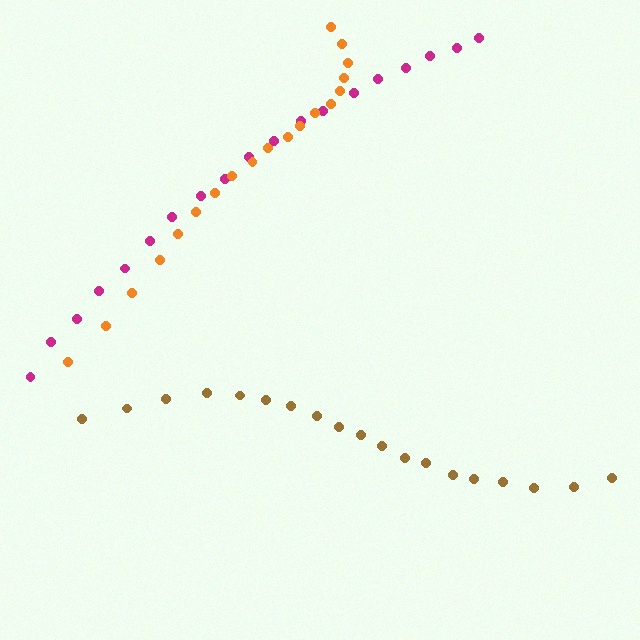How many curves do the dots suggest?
There are 3 distinct paths.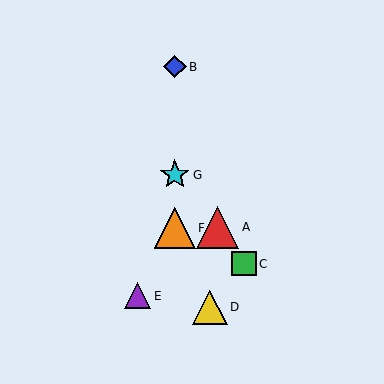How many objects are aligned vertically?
3 objects (B, F, G) are aligned vertically.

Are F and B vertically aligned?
Yes, both are at x≈175.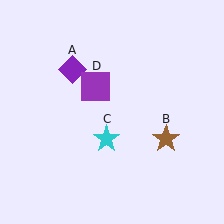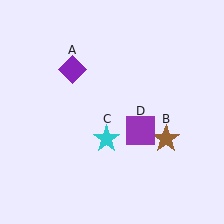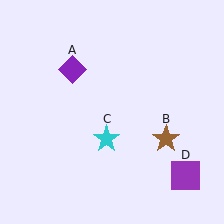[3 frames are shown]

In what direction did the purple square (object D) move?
The purple square (object D) moved down and to the right.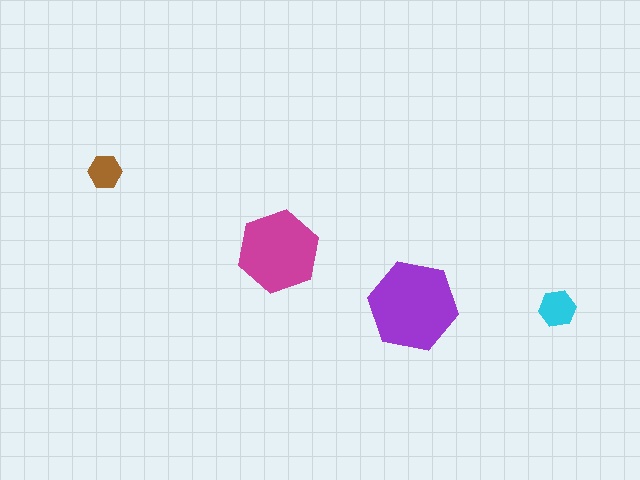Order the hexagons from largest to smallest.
the purple one, the magenta one, the cyan one, the brown one.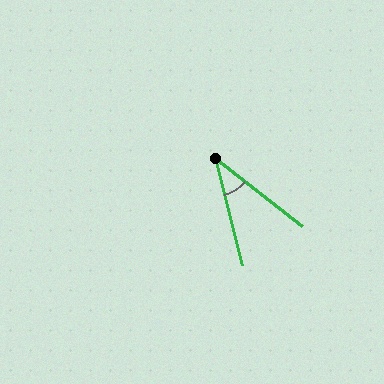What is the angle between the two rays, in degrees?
Approximately 38 degrees.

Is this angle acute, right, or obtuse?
It is acute.